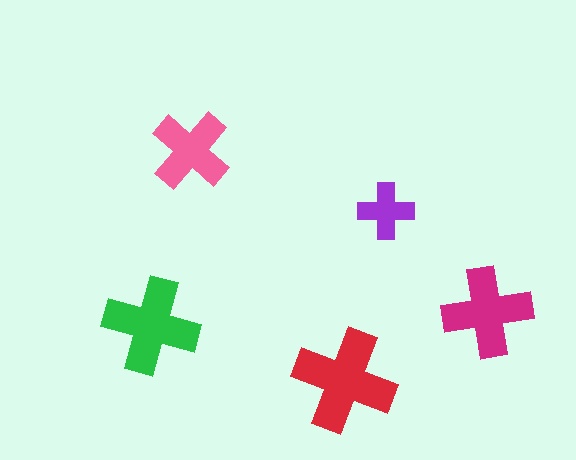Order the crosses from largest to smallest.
the red one, the green one, the magenta one, the pink one, the purple one.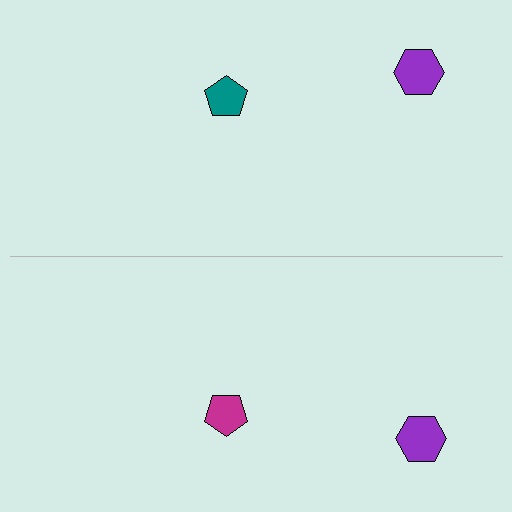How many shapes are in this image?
There are 4 shapes in this image.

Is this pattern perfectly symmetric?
No, the pattern is not perfectly symmetric. The magenta pentagon on the bottom side breaks the symmetry — its mirror counterpart is teal.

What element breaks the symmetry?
The magenta pentagon on the bottom side breaks the symmetry — its mirror counterpart is teal.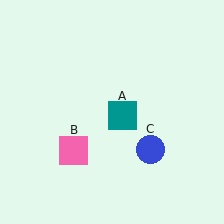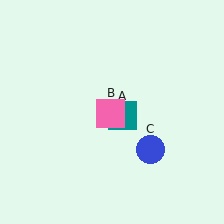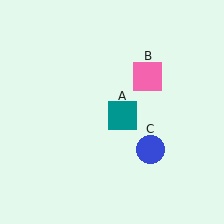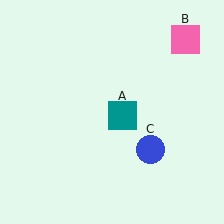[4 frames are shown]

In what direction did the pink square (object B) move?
The pink square (object B) moved up and to the right.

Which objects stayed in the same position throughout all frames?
Teal square (object A) and blue circle (object C) remained stationary.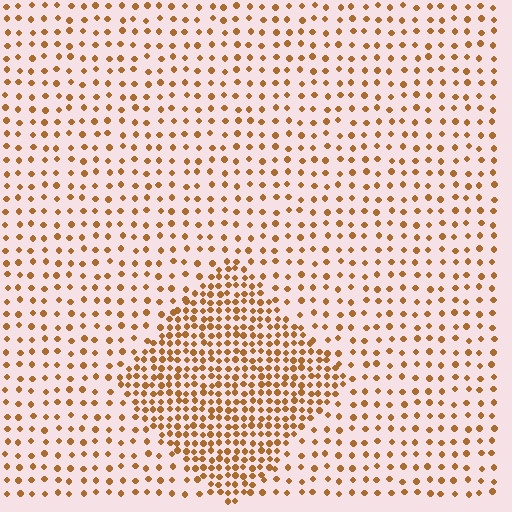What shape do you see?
I see a diamond.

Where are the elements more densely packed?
The elements are more densely packed inside the diamond boundary.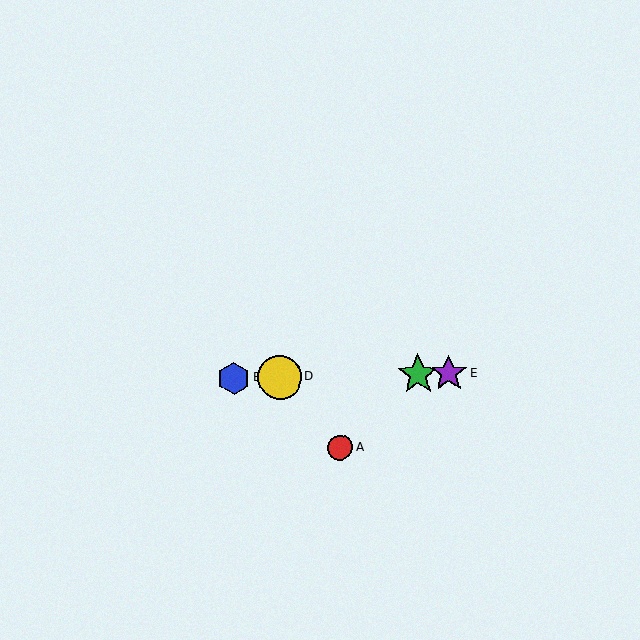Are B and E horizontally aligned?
Yes, both are at y≈378.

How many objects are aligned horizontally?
4 objects (B, C, D, E) are aligned horizontally.